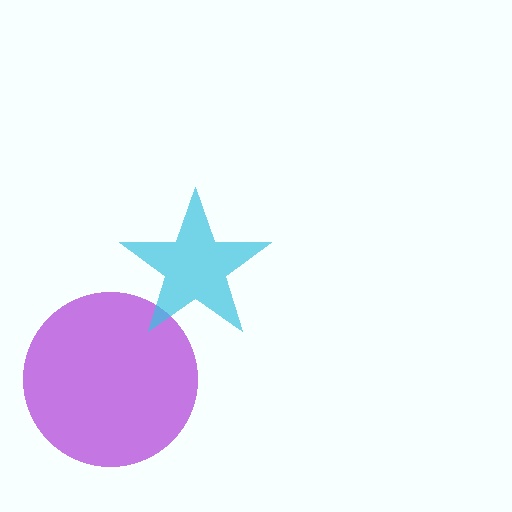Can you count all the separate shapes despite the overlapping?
Yes, there are 2 separate shapes.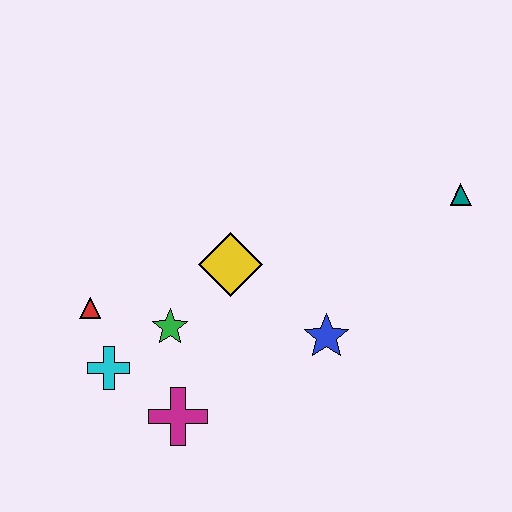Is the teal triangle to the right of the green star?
Yes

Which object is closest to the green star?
The cyan cross is closest to the green star.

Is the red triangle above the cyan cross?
Yes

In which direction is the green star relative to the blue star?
The green star is to the left of the blue star.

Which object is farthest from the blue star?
The red triangle is farthest from the blue star.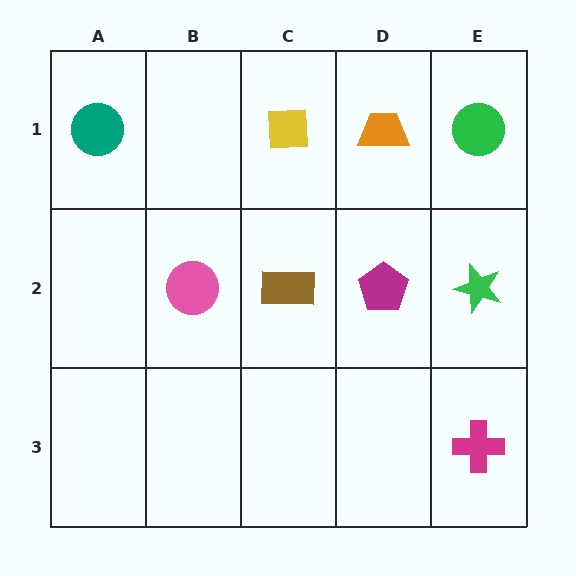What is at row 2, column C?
A brown rectangle.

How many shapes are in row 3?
1 shape.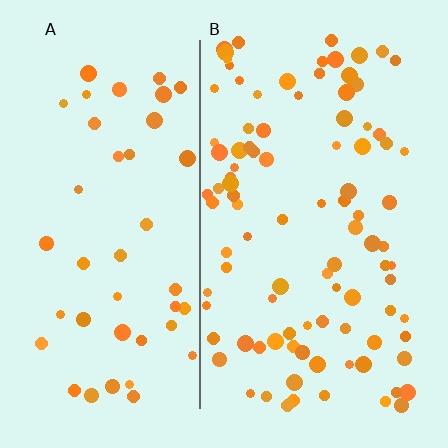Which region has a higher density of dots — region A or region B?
B (the right).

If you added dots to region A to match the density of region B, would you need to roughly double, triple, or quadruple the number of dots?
Approximately double.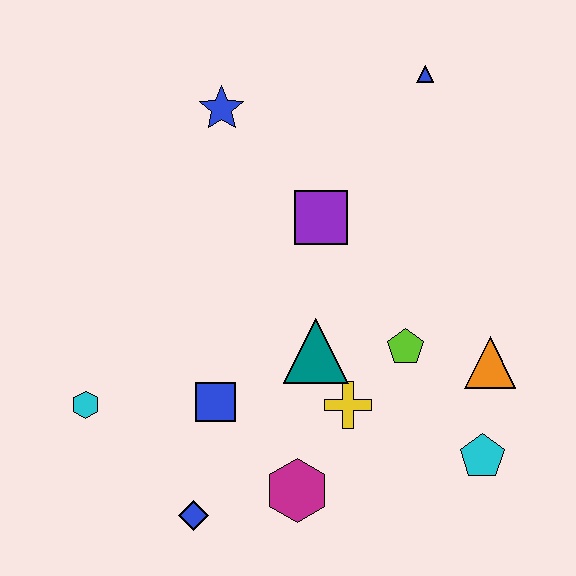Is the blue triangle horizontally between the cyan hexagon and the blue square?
No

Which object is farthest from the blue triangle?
The blue diamond is farthest from the blue triangle.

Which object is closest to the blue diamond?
The magenta hexagon is closest to the blue diamond.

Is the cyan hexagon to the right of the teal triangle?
No